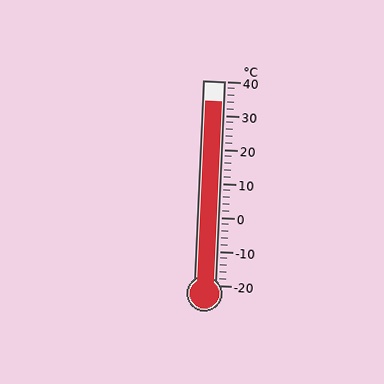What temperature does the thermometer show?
The thermometer shows approximately 34°C.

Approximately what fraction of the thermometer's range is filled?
The thermometer is filled to approximately 90% of its range.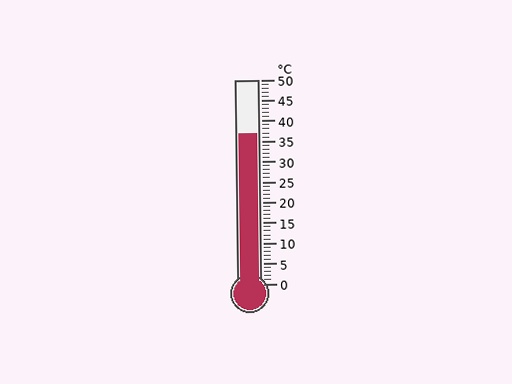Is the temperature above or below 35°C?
The temperature is above 35°C.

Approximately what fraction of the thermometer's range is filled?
The thermometer is filled to approximately 75% of its range.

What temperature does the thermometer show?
The thermometer shows approximately 37°C.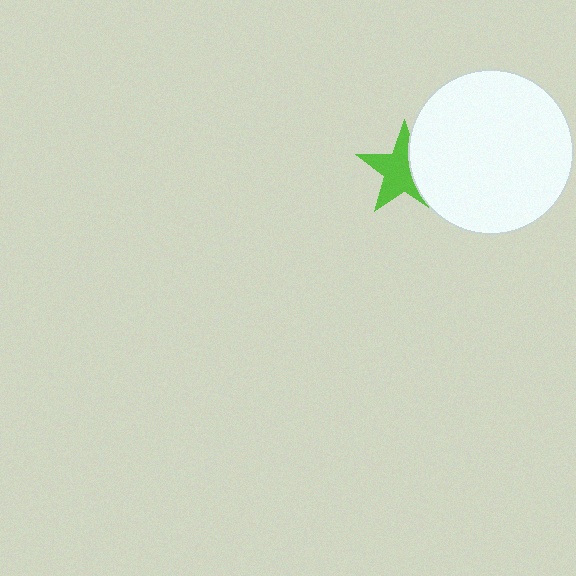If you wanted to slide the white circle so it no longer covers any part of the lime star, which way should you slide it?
Slide it right — that is the most direct way to separate the two shapes.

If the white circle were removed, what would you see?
You would see the complete lime star.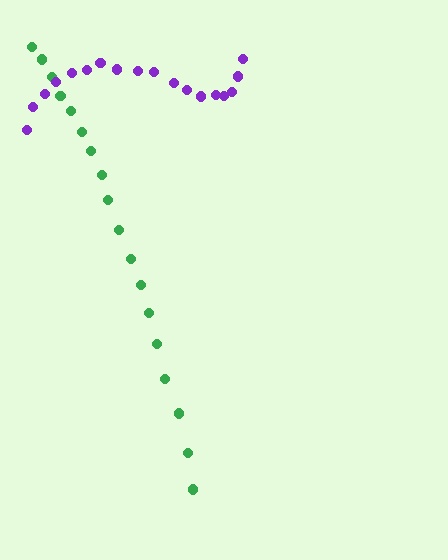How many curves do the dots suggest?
There are 2 distinct paths.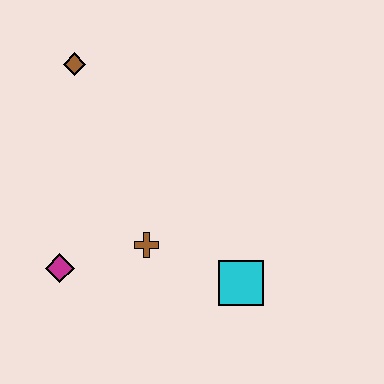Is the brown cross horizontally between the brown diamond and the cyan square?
Yes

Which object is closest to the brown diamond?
The brown cross is closest to the brown diamond.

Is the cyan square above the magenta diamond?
No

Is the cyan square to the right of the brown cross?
Yes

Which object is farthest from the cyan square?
The brown diamond is farthest from the cyan square.